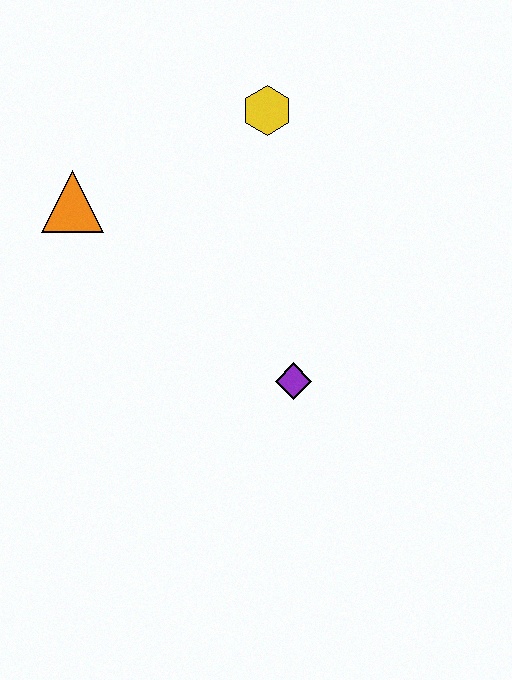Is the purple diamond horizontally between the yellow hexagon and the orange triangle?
No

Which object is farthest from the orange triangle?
The purple diamond is farthest from the orange triangle.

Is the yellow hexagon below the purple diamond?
No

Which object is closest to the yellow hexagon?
The orange triangle is closest to the yellow hexagon.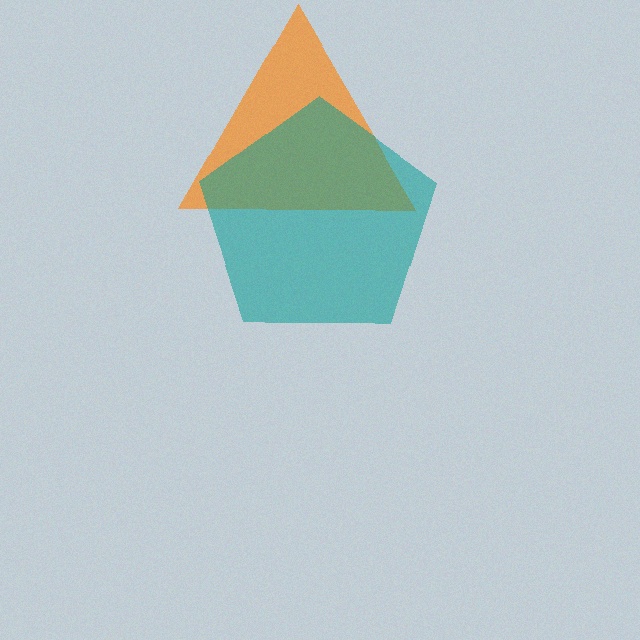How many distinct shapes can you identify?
There are 2 distinct shapes: an orange triangle, a teal pentagon.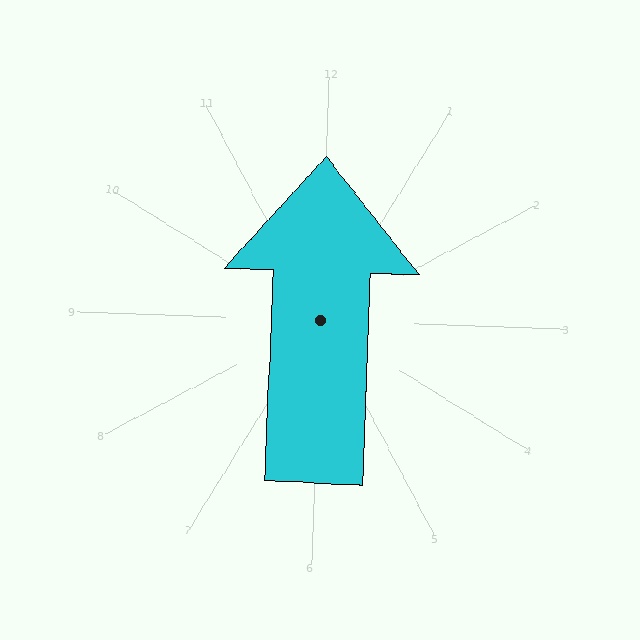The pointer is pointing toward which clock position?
Roughly 12 o'clock.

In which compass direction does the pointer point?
North.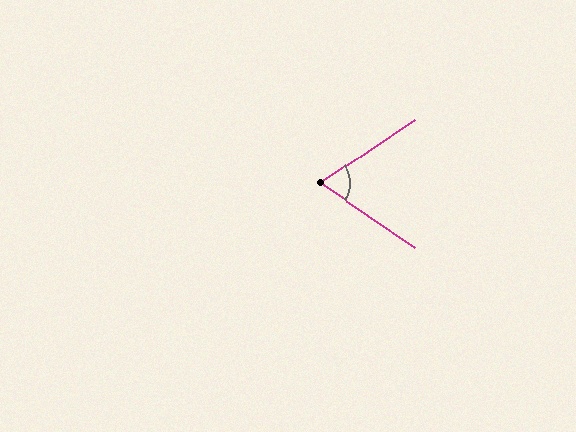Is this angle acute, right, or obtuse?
It is acute.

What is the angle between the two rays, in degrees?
Approximately 68 degrees.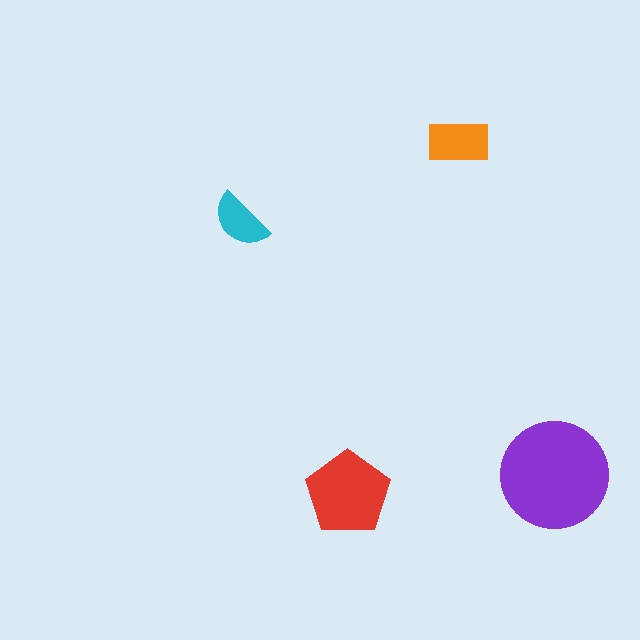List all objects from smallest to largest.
The cyan semicircle, the orange rectangle, the red pentagon, the purple circle.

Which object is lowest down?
The red pentagon is bottommost.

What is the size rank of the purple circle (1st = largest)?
1st.